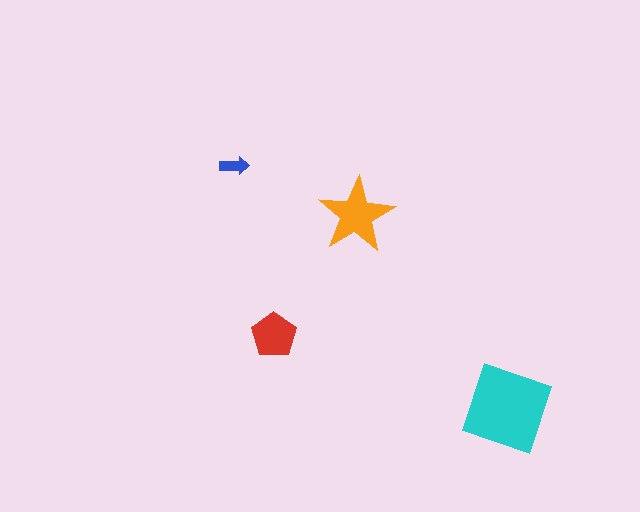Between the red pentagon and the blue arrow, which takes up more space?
The red pentagon.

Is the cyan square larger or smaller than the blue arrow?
Larger.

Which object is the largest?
The cyan square.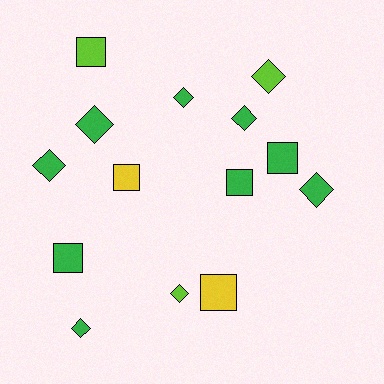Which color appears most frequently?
Green, with 9 objects.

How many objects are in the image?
There are 14 objects.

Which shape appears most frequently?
Diamond, with 8 objects.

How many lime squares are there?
There is 1 lime square.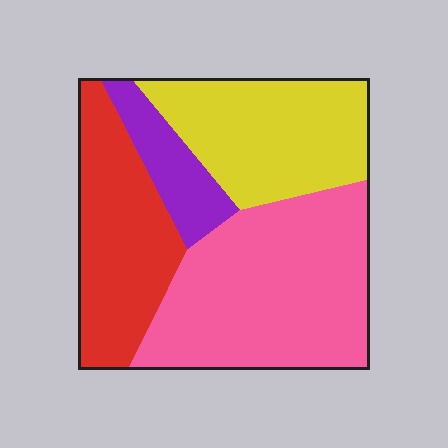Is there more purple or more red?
Red.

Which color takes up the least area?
Purple, at roughly 10%.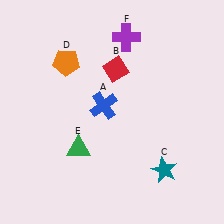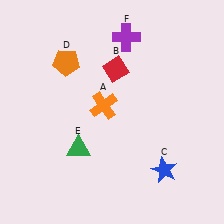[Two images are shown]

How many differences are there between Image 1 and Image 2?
There are 2 differences between the two images.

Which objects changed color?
A changed from blue to orange. C changed from teal to blue.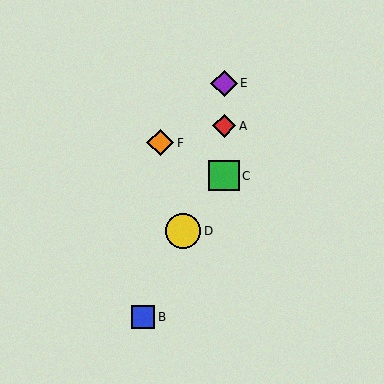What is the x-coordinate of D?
Object D is at x≈183.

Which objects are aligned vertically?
Objects A, C, E are aligned vertically.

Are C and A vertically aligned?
Yes, both are at x≈224.